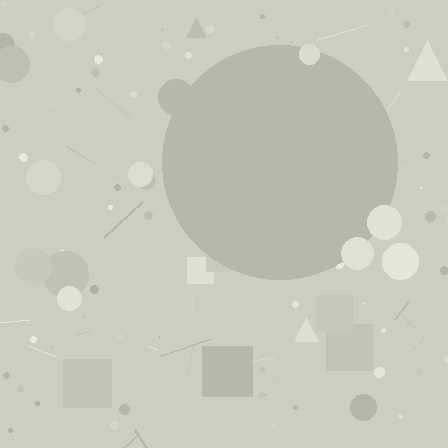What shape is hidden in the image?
A circle is hidden in the image.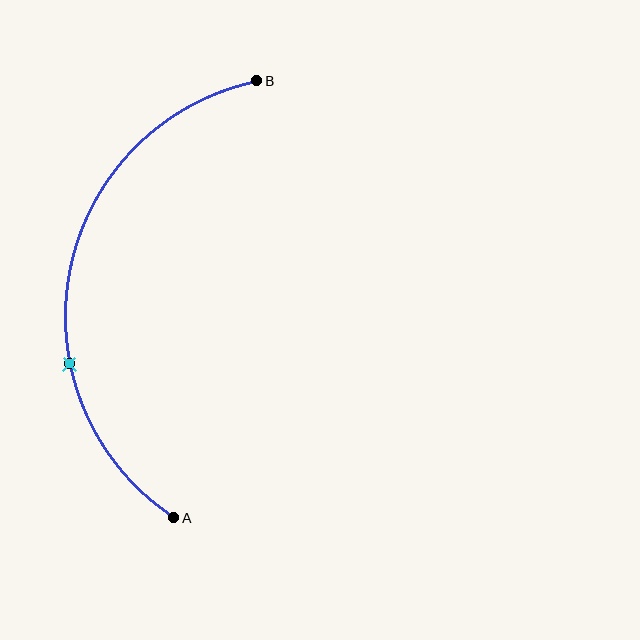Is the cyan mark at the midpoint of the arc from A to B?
No. The cyan mark lies on the arc but is closer to endpoint A. The arc midpoint would be at the point on the curve equidistant along the arc from both A and B.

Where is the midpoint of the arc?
The arc midpoint is the point on the curve farthest from the straight line joining A and B. It sits to the left of that line.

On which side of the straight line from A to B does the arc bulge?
The arc bulges to the left of the straight line connecting A and B.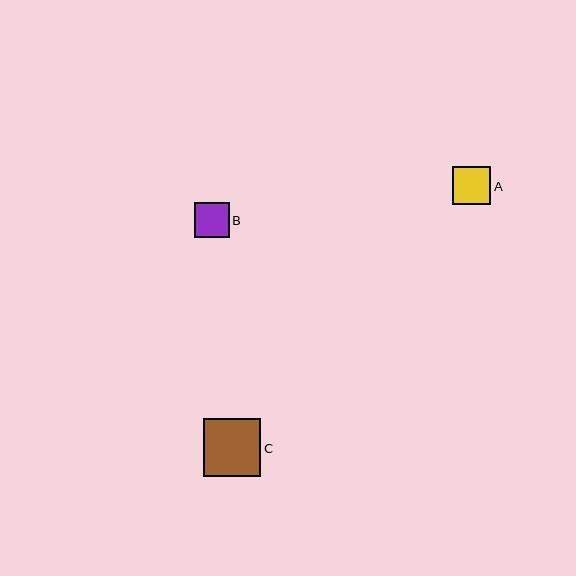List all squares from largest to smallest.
From largest to smallest: C, A, B.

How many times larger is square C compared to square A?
Square C is approximately 1.5 times the size of square A.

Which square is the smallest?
Square B is the smallest with a size of approximately 35 pixels.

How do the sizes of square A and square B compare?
Square A and square B are approximately the same size.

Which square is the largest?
Square C is the largest with a size of approximately 58 pixels.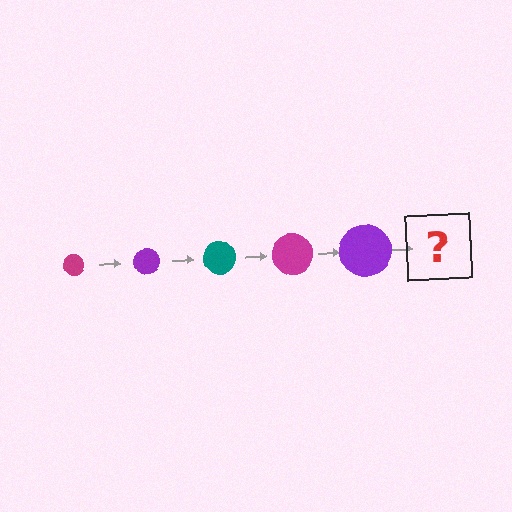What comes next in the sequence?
The next element should be a teal circle, larger than the previous one.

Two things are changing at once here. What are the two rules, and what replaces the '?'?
The two rules are that the circle grows larger each step and the color cycles through magenta, purple, and teal. The '?' should be a teal circle, larger than the previous one.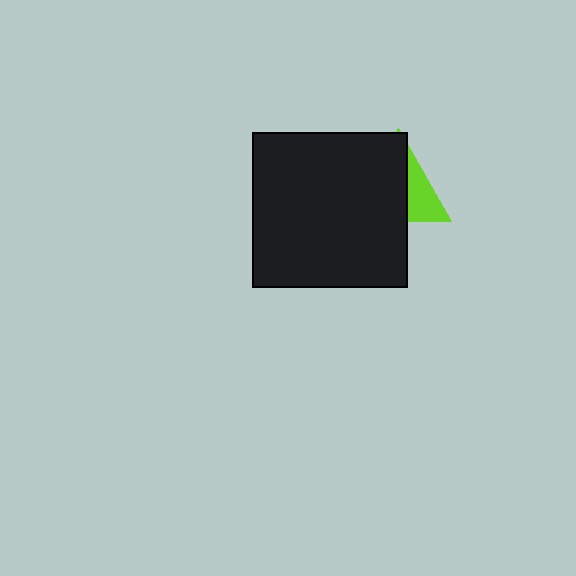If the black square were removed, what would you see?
You would see the complete lime triangle.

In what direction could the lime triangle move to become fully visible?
The lime triangle could move right. That would shift it out from behind the black square entirely.